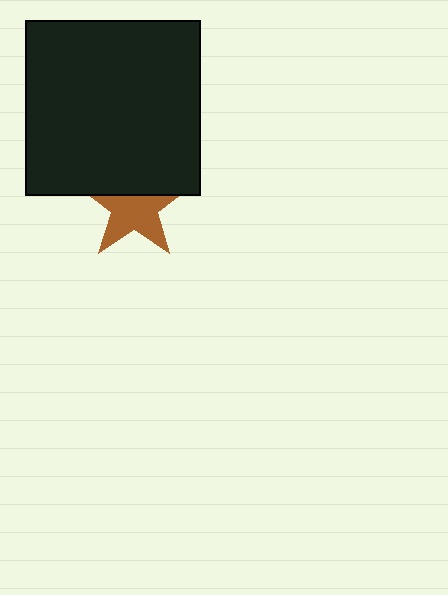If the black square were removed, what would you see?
You would see the complete brown star.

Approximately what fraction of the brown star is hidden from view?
Roughly 37% of the brown star is hidden behind the black square.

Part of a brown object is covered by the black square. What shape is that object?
It is a star.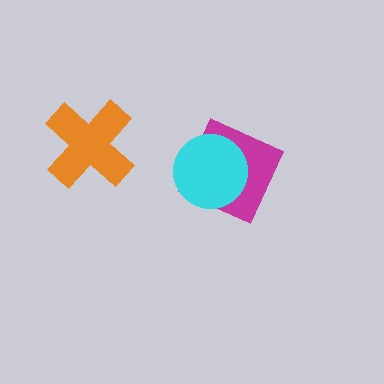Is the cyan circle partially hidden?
No, no other shape covers it.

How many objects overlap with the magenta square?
1 object overlaps with the magenta square.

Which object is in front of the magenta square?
The cyan circle is in front of the magenta square.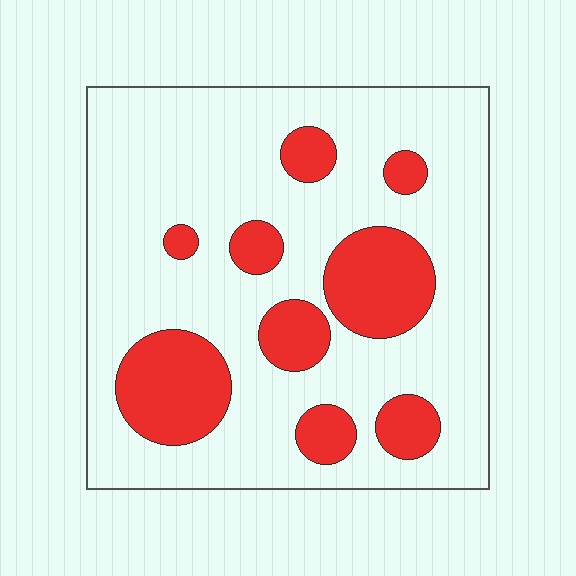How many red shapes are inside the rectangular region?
9.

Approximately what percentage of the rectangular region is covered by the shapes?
Approximately 25%.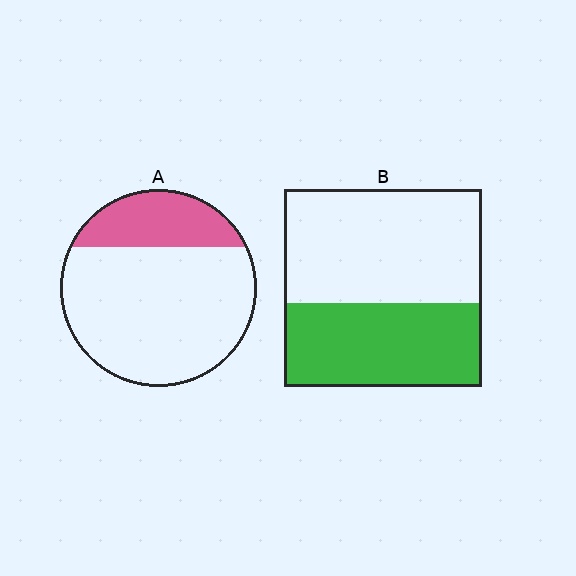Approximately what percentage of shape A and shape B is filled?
A is approximately 25% and B is approximately 40%.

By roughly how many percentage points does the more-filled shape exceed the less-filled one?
By roughly 20 percentage points (B over A).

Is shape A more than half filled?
No.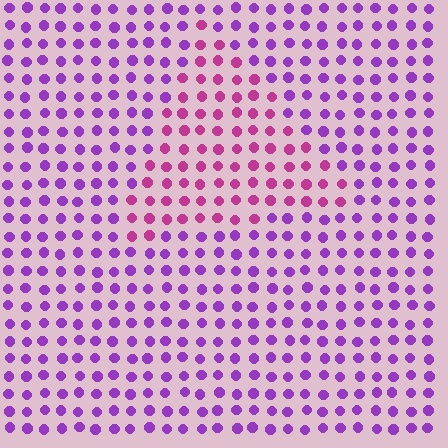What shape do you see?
I see a triangle.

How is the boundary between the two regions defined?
The boundary is defined purely by a slight shift in hue (about 38 degrees). Spacing, size, and orientation are identical on both sides.